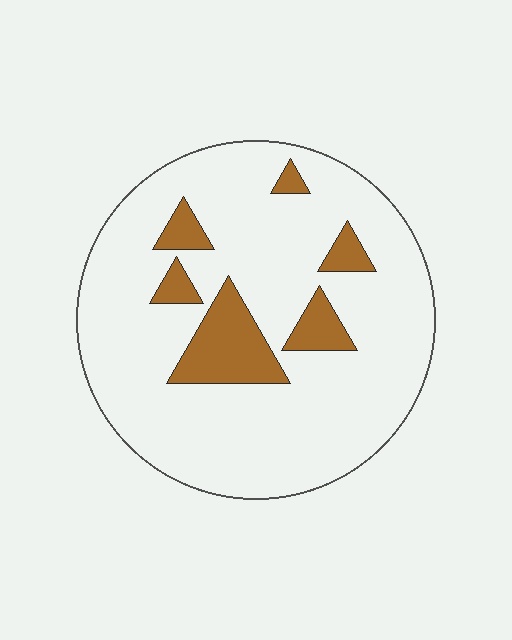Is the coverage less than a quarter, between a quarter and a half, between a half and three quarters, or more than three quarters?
Less than a quarter.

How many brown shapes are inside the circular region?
6.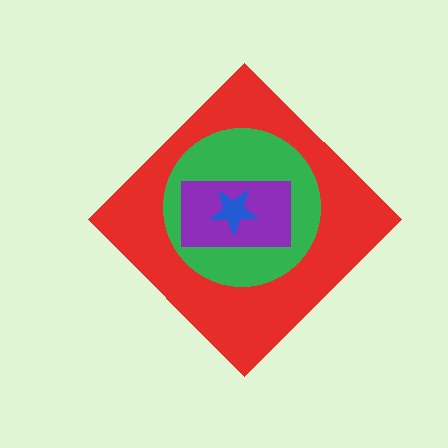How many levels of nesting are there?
4.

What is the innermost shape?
The blue star.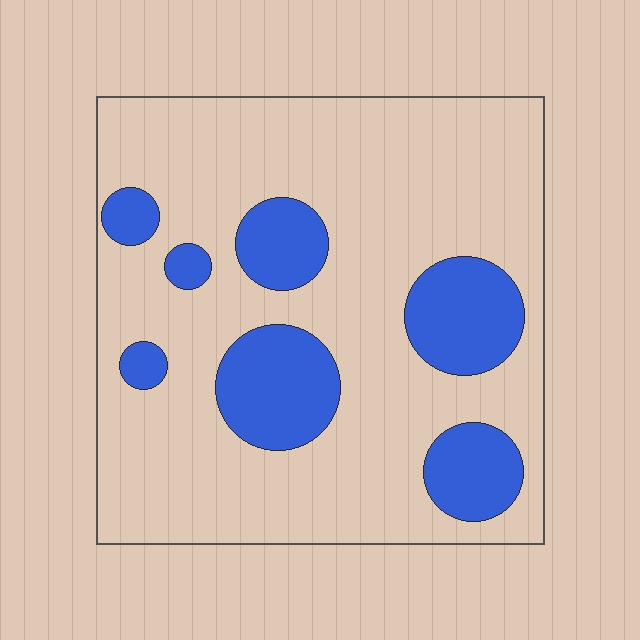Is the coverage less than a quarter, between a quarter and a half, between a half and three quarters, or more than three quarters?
Less than a quarter.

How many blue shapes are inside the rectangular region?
7.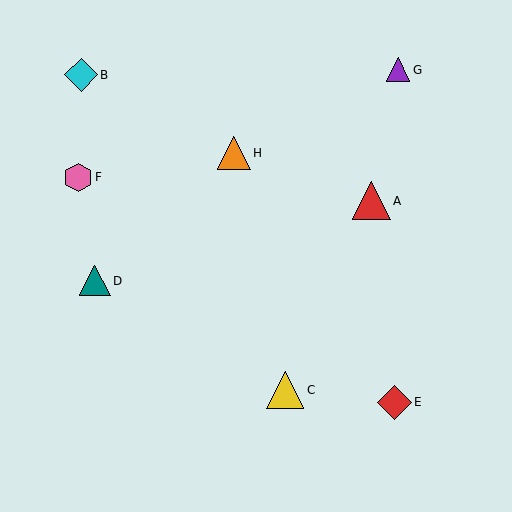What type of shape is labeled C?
Shape C is a yellow triangle.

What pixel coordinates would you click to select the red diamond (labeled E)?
Click at (394, 402) to select the red diamond E.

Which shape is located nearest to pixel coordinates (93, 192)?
The pink hexagon (labeled F) at (78, 177) is nearest to that location.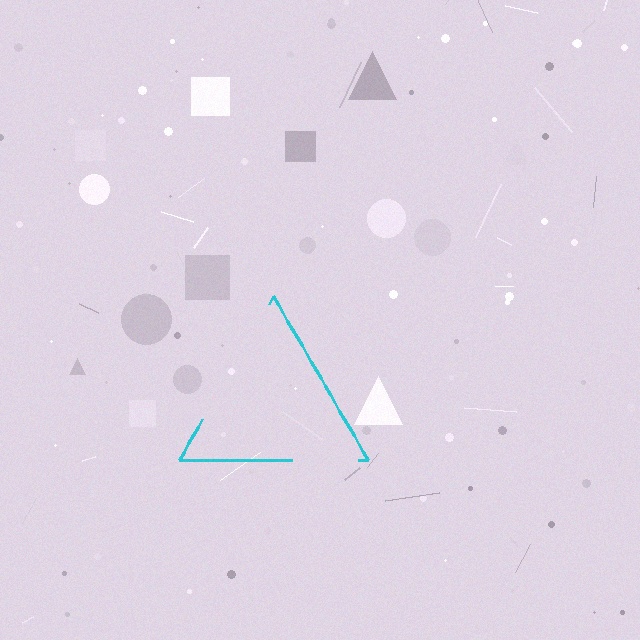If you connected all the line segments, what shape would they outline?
They would outline a triangle.